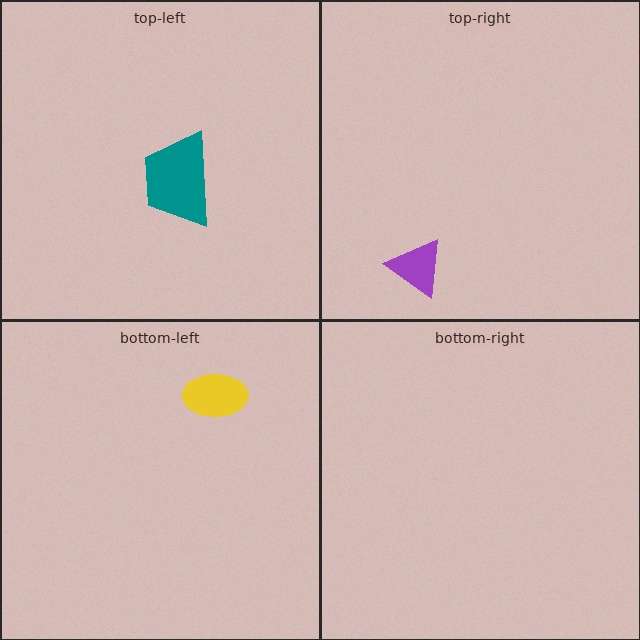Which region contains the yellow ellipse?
The bottom-left region.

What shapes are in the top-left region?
The teal trapezoid.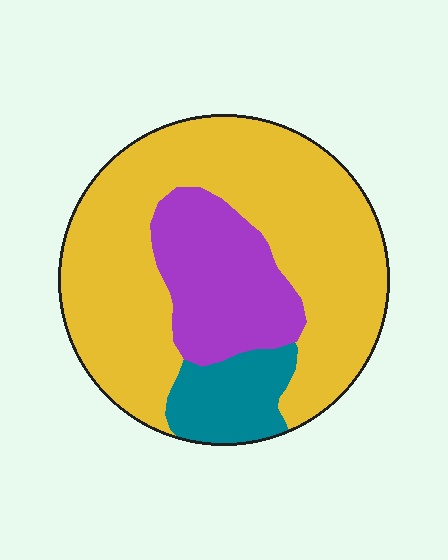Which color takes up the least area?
Teal, at roughly 10%.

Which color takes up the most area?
Yellow, at roughly 65%.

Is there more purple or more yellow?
Yellow.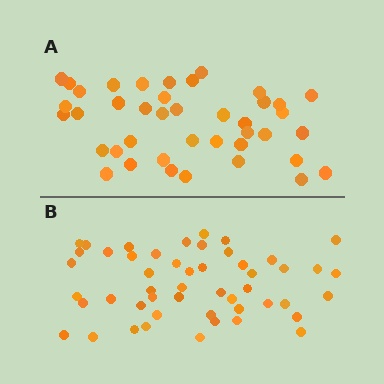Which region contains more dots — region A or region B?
Region B (the bottom region) has more dots.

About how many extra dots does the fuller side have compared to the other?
Region B has roughly 8 or so more dots than region A.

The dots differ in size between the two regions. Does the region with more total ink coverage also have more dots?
No. Region A has more total ink coverage because its dots are larger, but region B actually contains more individual dots. Total area can be misleading — the number of items is what matters here.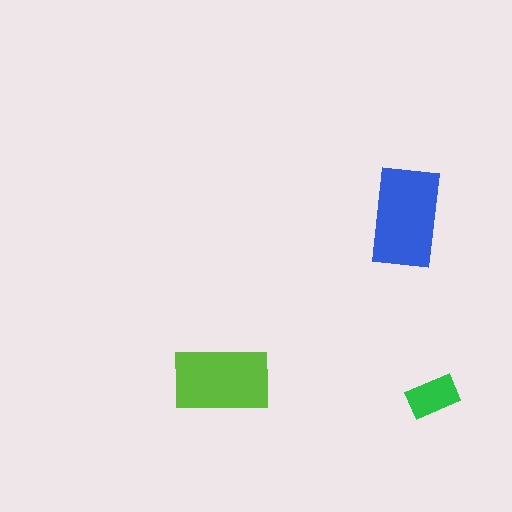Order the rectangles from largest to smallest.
the blue one, the lime one, the green one.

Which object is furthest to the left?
The lime rectangle is leftmost.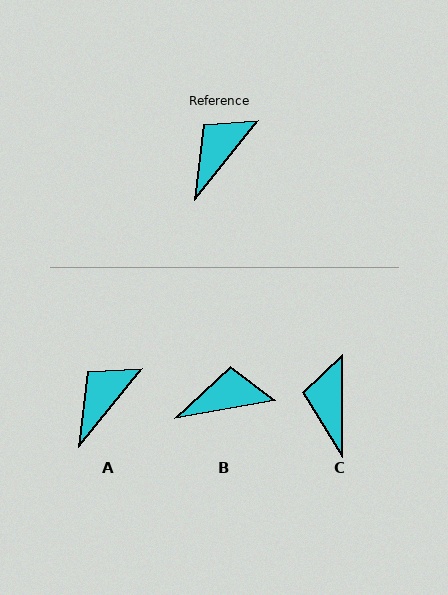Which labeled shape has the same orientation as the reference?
A.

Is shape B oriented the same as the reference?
No, it is off by about 41 degrees.